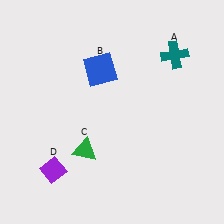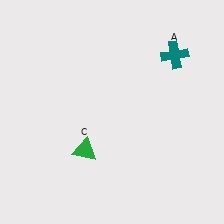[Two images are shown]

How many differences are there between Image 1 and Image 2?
There are 2 differences between the two images.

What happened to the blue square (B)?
The blue square (B) was removed in Image 2. It was in the top-left area of Image 1.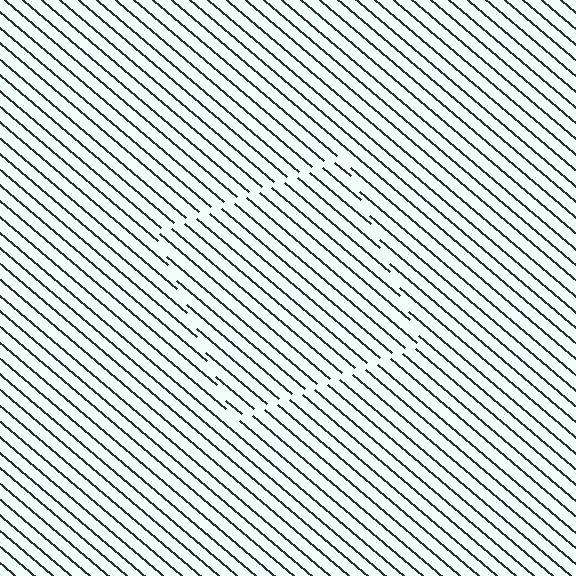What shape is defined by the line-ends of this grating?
An illusory square. The interior of the shape contains the same grating, shifted by half a period — the contour is defined by the phase discontinuity where line-ends from the inner and outer gratings abut.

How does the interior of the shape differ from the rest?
The interior of the shape contains the same grating, shifted by half a period — the contour is defined by the phase discontinuity where line-ends from the inner and outer gratings abut.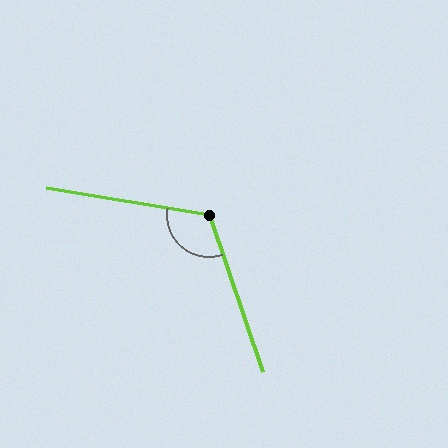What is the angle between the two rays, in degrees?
Approximately 118 degrees.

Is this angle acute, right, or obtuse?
It is obtuse.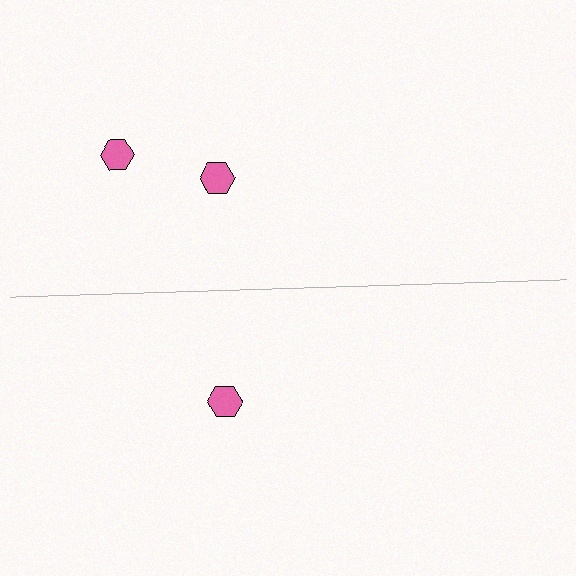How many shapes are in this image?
There are 3 shapes in this image.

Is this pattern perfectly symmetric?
No, the pattern is not perfectly symmetric. A pink hexagon is missing from the bottom side.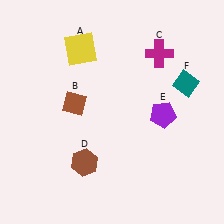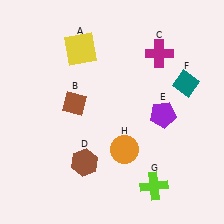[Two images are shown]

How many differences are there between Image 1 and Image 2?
There are 2 differences between the two images.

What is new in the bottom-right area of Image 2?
An orange circle (H) was added in the bottom-right area of Image 2.